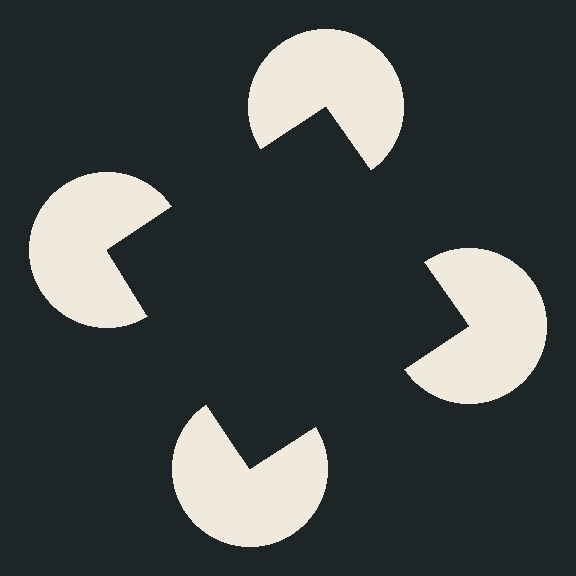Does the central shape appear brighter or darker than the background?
It typically appears slightly darker than the background, even though no actual brightness change is drawn.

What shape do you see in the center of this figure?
An illusory square — its edges are inferred from the aligned wedge cuts in the pac-man discs, not physically drawn.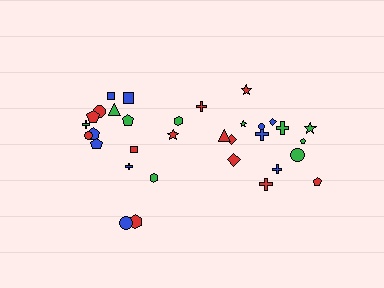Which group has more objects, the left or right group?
The left group.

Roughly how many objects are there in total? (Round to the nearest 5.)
Roughly 35 objects in total.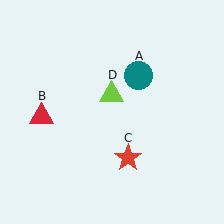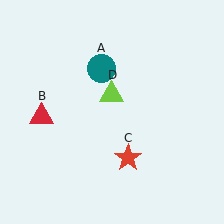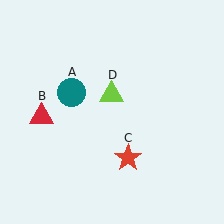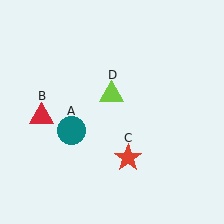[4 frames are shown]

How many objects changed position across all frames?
1 object changed position: teal circle (object A).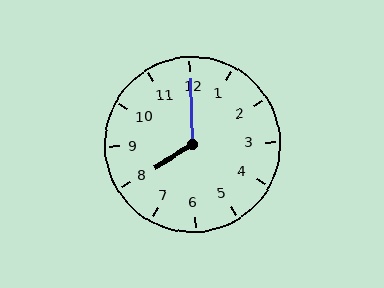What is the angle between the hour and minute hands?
Approximately 120 degrees.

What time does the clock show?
8:00.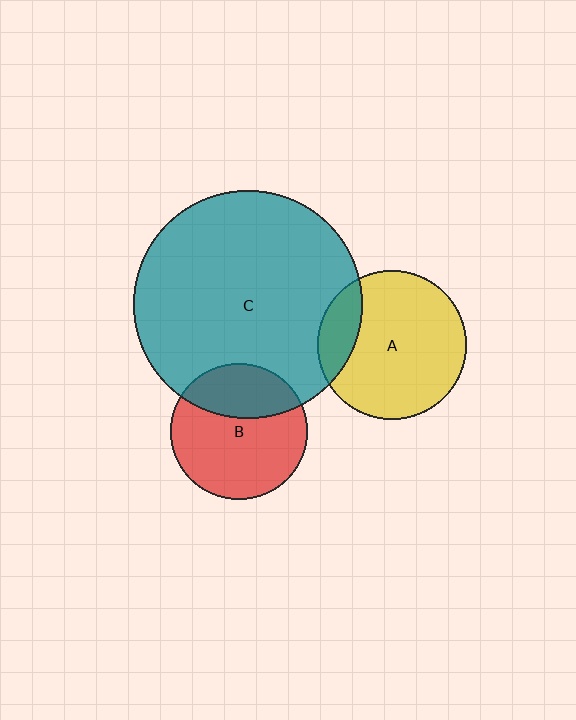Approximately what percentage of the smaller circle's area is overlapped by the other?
Approximately 15%.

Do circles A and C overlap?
Yes.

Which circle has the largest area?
Circle C (teal).